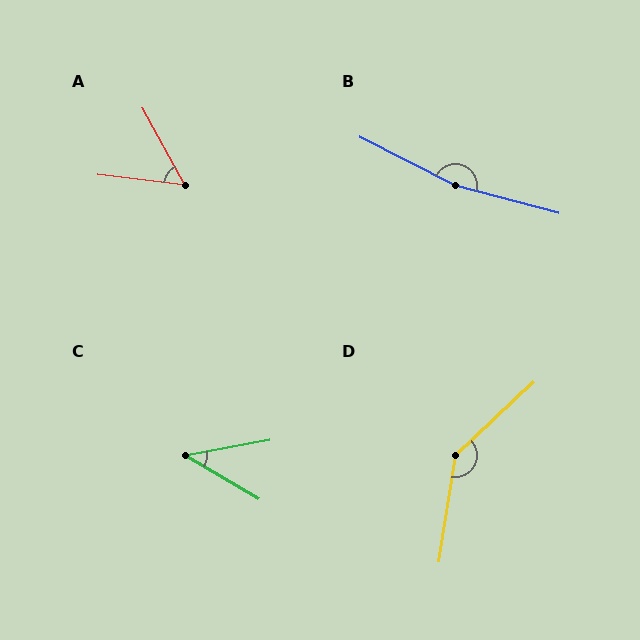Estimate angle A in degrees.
Approximately 55 degrees.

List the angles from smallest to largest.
C (41°), A (55°), D (142°), B (168°).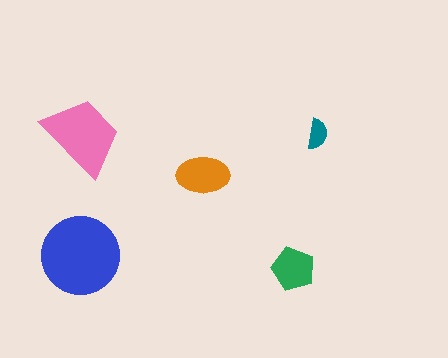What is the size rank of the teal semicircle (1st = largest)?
5th.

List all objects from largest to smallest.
The blue circle, the pink trapezoid, the orange ellipse, the green pentagon, the teal semicircle.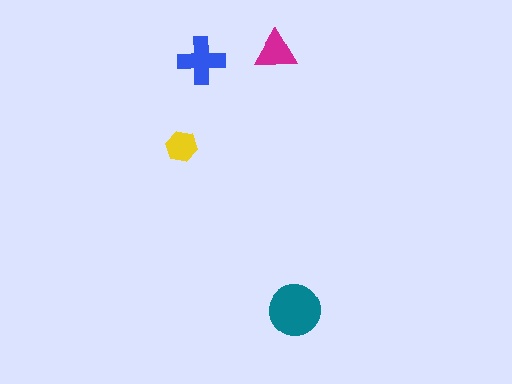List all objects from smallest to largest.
The yellow hexagon, the magenta triangle, the blue cross, the teal circle.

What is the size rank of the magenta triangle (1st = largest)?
3rd.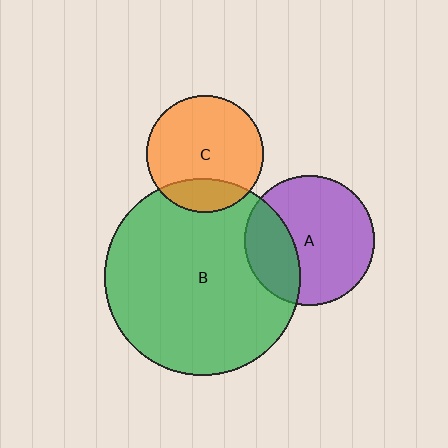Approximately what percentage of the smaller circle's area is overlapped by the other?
Approximately 30%.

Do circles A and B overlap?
Yes.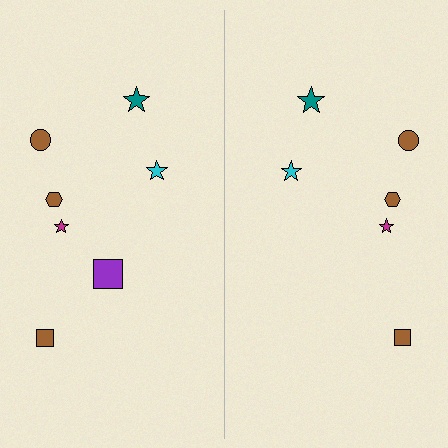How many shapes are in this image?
There are 13 shapes in this image.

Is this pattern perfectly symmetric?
No, the pattern is not perfectly symmetric. A purple square is missing from the right side.